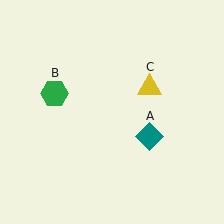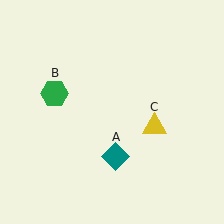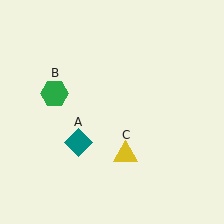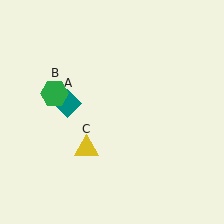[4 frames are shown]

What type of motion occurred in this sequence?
The teal diamond (object A), yellow triangle (object C) rotated clockwise around the center of the scene.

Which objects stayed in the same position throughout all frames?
Green hexagon (object B) remained stationary.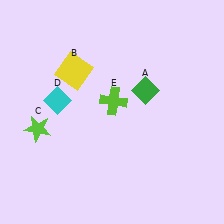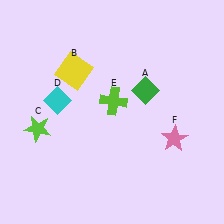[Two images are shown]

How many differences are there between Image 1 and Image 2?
There is 1 difference between the two images.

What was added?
A pink star (F) was added in Image 2.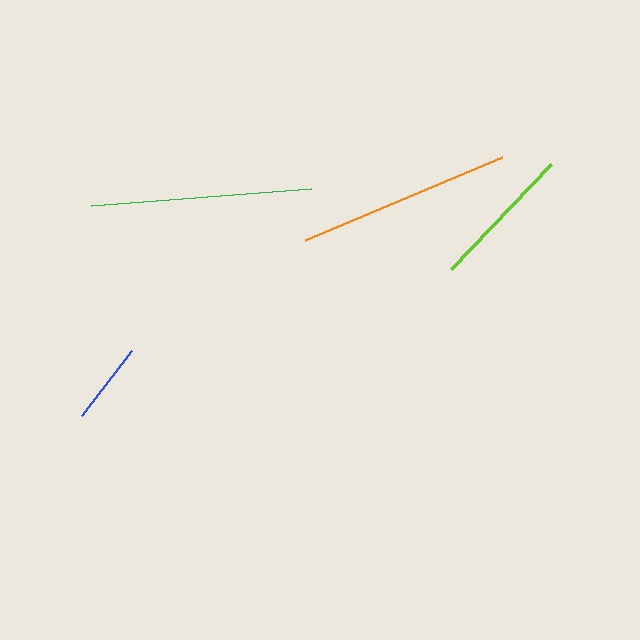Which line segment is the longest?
The green line is the longest at approximately 221 pixels.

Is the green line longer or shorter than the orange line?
The green line is longer than the orange line.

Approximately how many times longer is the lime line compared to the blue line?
The lime line is approximately 1.8 times the length of the blue line.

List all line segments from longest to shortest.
From longest to shortest: green, orange, lime, blue.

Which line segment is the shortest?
The blue line is the shortest at approximately 82 pixels.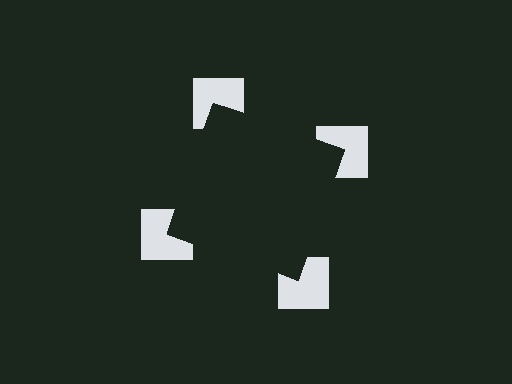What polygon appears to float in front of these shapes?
An illusory square — its edges are inferred from the aligned wedge cuts in the notched squares, not physically drawn.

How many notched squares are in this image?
There are 4 — one at each vertex of the illusory square.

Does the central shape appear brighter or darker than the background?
It typically appears slightly darker than the background, even though no actual brightness change is drawn.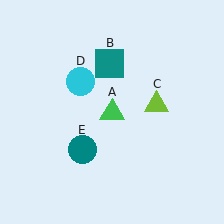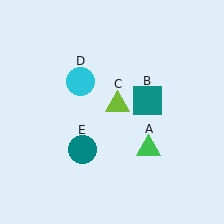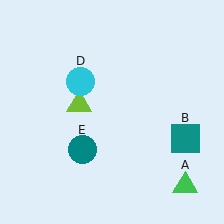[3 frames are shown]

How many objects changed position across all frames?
3 objects changed position: green triangle (object A), teal square (object B), lime triangle (object C).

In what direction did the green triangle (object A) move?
The green triangle (object A) moved down and to the right.